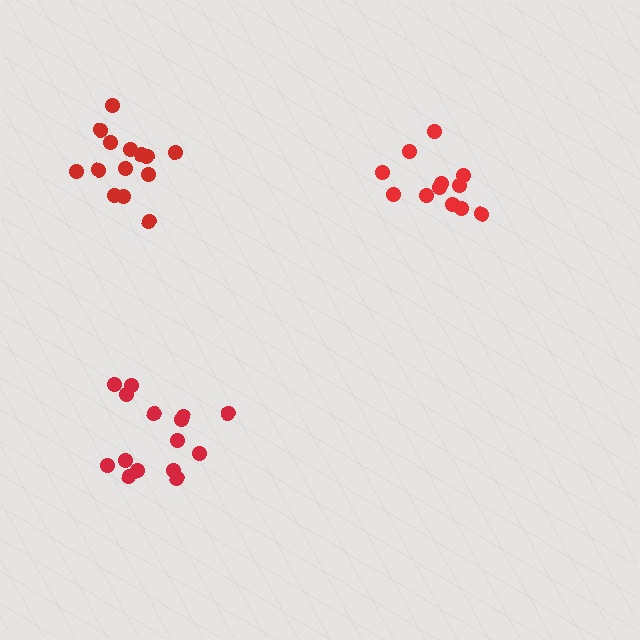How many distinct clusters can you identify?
There are 3 distinct clusters.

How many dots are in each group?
Group 1: 12 dots, Group 2: 15 dots, Group 3: 14 dots (41 total).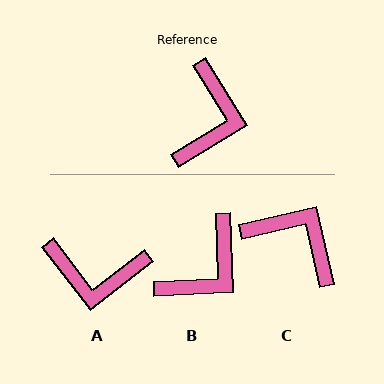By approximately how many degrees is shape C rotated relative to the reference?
Approximately 71 degrees counter-clockwise.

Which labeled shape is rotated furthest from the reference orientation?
A, about 84 degrees away.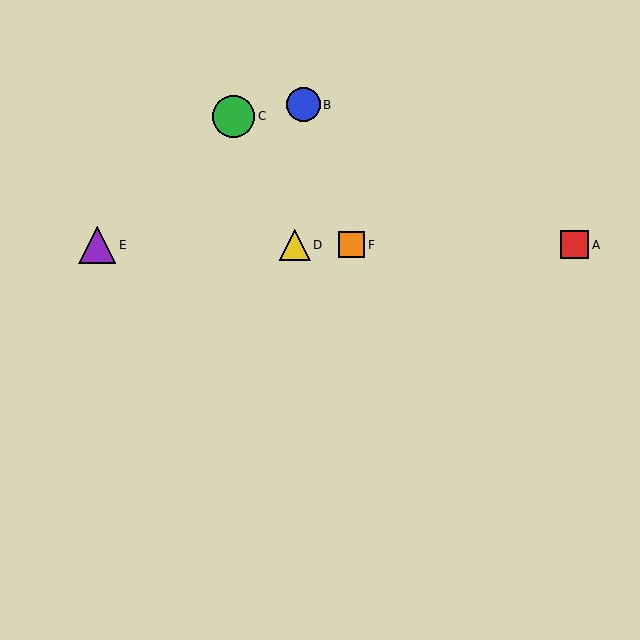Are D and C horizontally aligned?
No, D is at y≈245 and C is at y≈116.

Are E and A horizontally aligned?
Yes, both are at y≈245.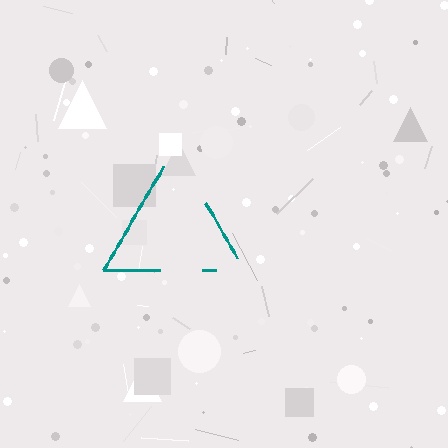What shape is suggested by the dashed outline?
The dashed outline suggests a triangle.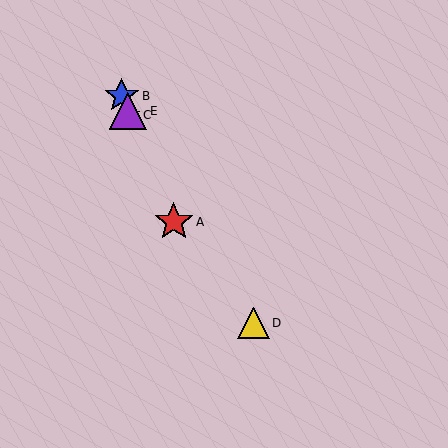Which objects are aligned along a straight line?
Objects A, B, C, E are aligned along a straight line.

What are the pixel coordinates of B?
Object B is at (122, 96).